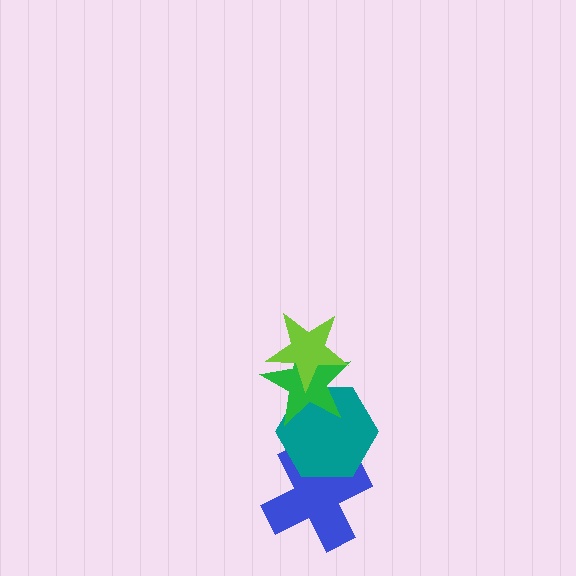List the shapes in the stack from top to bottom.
From top to bottom: the lime star, the green star, the teal hexagon, the blue cross.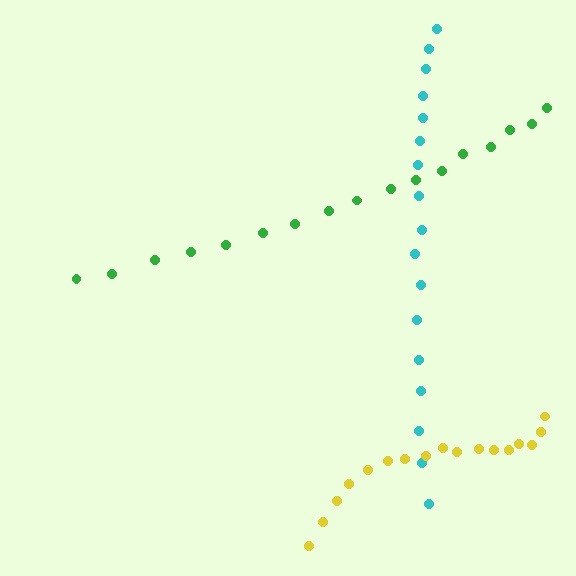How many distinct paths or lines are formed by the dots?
There are 3 distinct paths.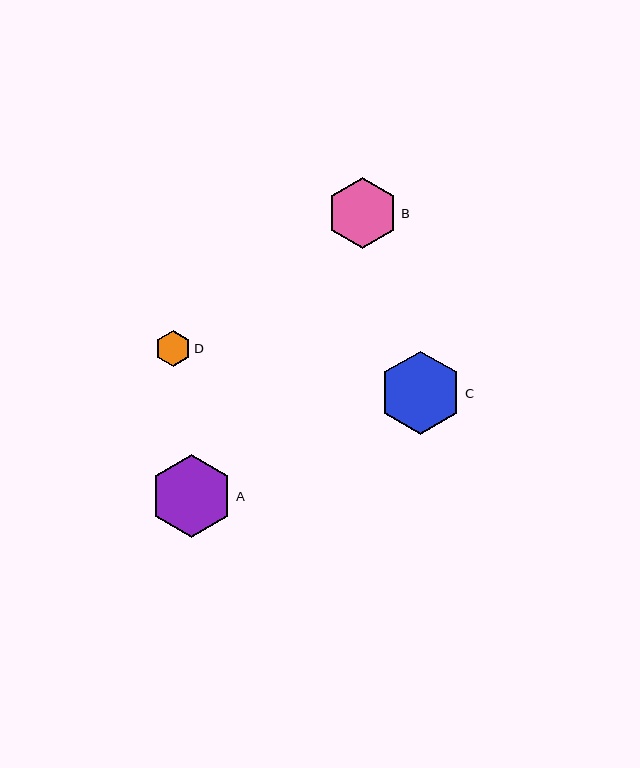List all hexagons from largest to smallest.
From largest to smallest: C, A, B, D.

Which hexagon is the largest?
Hexagon C is the largest with a size of approximately 83 pixels.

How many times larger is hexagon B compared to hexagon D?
Hexagon B is approximately 2.0 times the size of hexagon D.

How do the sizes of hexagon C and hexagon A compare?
Hexagon C and hexagon A are approximately the same size.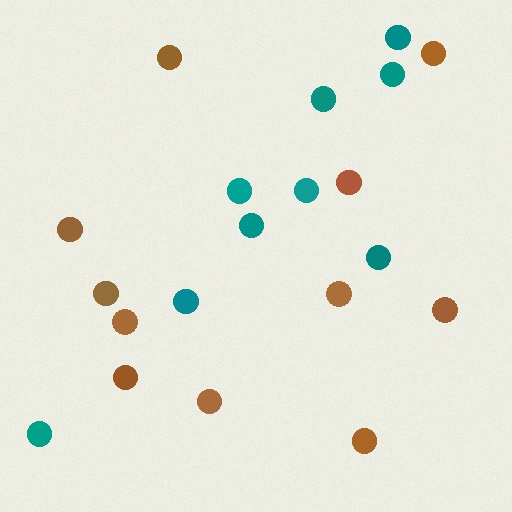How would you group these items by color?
There are 2 groups: one group of teal circles (9) and one group of brown circles (11).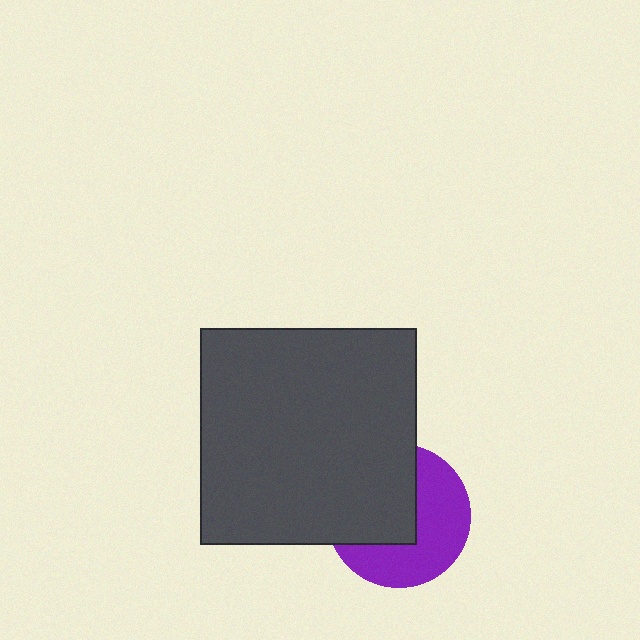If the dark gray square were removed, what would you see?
You would see the complete purple circle.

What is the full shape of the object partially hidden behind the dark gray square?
The partially hidden object is a purple circle.